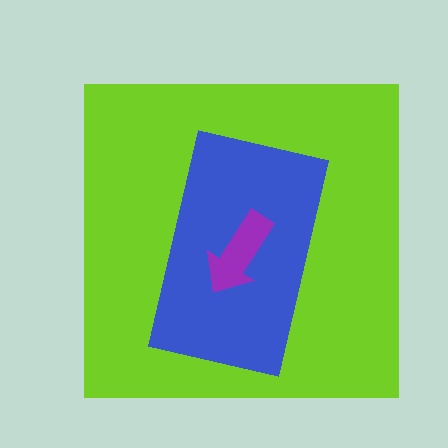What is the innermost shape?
The purple arrow.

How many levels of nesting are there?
3.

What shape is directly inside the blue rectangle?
The purple arrow.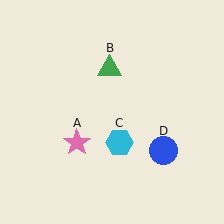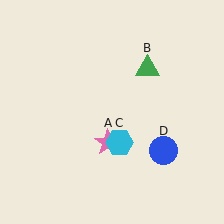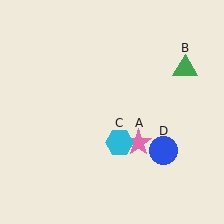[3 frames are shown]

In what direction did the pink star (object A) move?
The pink star (object A) moved right.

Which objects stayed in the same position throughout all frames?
Cyan hexagon (object C) and blue circle (object D) remained stationary.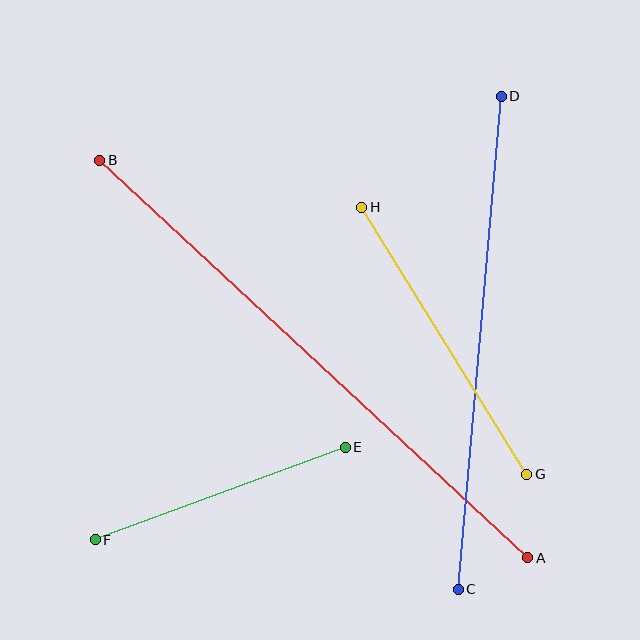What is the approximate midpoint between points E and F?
The midpoint is at approximately (220, 494) pixels.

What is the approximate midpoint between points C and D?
The midpoint is at approximately (480, 343) pixels.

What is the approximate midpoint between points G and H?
The midpoint is at approximately (444, 341) pixels.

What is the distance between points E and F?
The distance is approximately 267 pixels.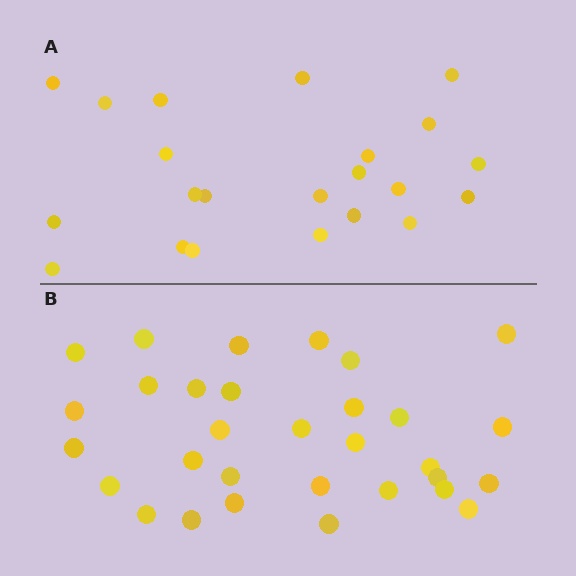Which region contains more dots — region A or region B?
Region B (the bottom region) has more dots.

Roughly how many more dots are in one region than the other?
Region B has roughly 8 or so more dots than region A.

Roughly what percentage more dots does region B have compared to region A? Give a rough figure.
About 40% more.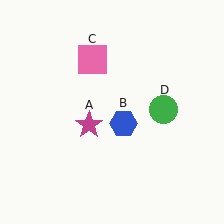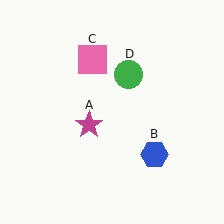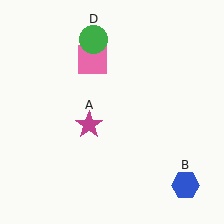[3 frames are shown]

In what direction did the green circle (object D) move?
The green circle (object D) moved up and to the left.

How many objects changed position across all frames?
2 objects changed position: blue hexagon (object B), green circle (object D).